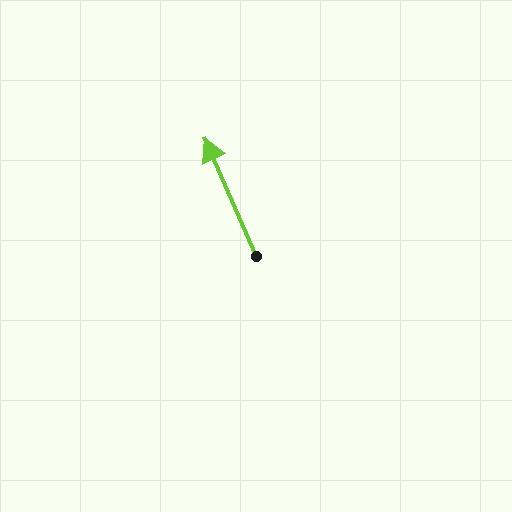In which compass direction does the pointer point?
Northwest.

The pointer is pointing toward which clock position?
Roughly 11 o'clock.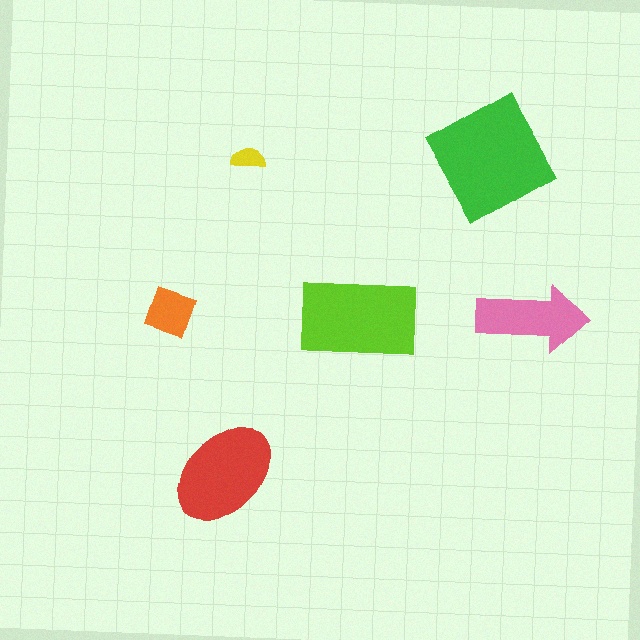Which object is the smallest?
The yellow semicircle.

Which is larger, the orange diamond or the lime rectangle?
The lime rectangle.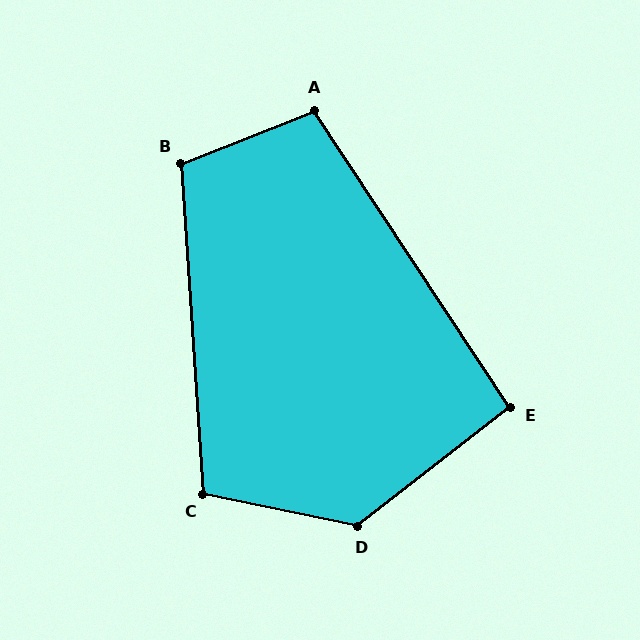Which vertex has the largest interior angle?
D, at approximately 130 degrees.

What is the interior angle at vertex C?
Approximately 106 degrees (obtuse).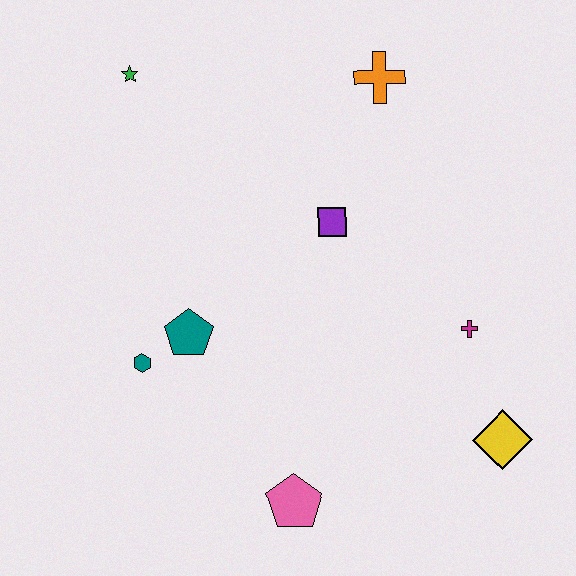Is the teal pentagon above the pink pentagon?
Yes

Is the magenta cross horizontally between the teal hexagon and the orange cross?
No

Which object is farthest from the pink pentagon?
The green star is farthest from the pink pentagon.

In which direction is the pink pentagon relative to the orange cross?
The pink pentagon is below the orange cross.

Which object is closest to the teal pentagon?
The teal hexagon is closest to the teal pentagon.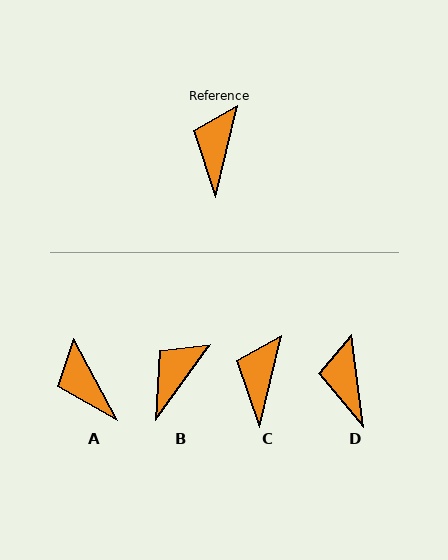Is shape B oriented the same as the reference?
No, it is off by about 23 degrees.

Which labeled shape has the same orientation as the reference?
C.